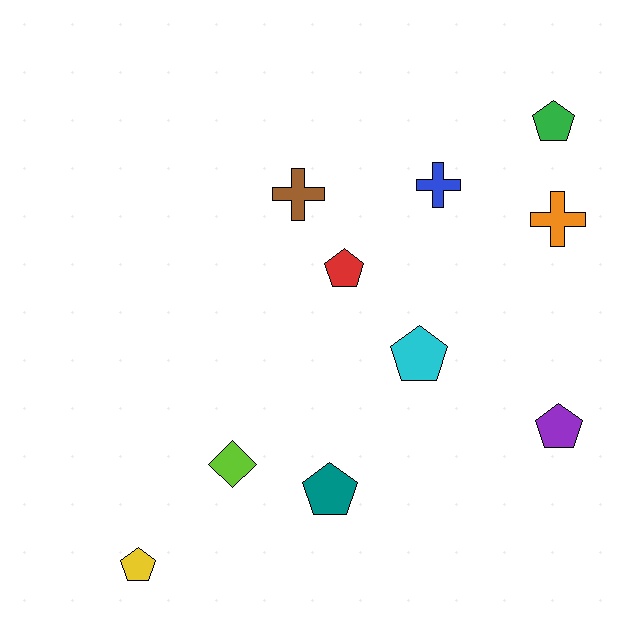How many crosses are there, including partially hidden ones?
There are 3 crosses.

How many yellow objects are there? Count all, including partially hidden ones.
There is 1 yellow object.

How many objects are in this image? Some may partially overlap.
There are 10 objects.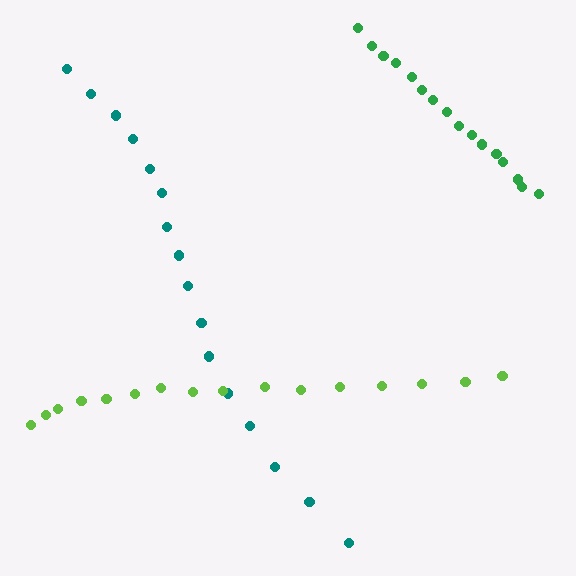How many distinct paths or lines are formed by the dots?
There are 3 distinct paths.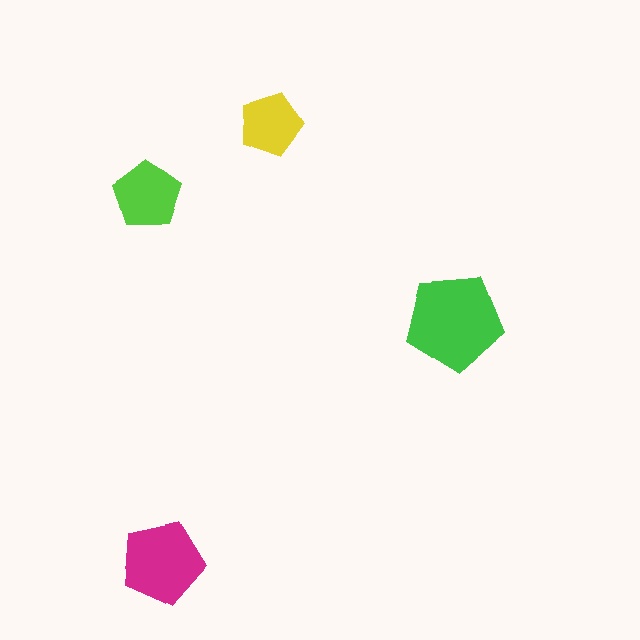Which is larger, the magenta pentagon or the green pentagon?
The green one.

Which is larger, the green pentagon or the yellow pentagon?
The green one.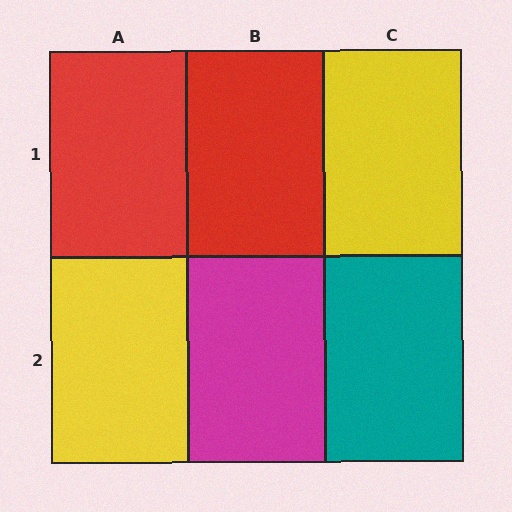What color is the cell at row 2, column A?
Yellow.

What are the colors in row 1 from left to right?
Red, red, yellow.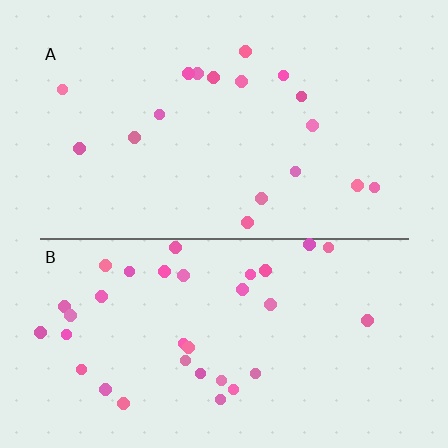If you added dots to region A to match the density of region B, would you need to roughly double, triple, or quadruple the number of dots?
Approximately double.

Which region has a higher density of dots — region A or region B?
B (the bottom).